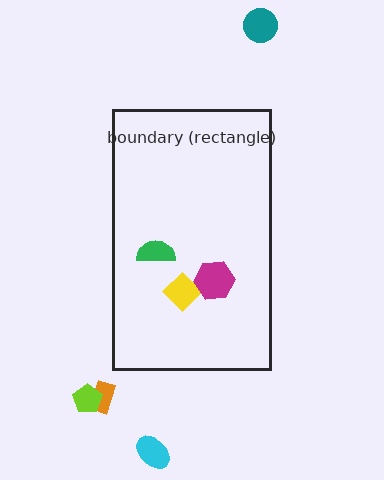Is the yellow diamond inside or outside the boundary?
Inside.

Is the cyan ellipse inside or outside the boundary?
Outside.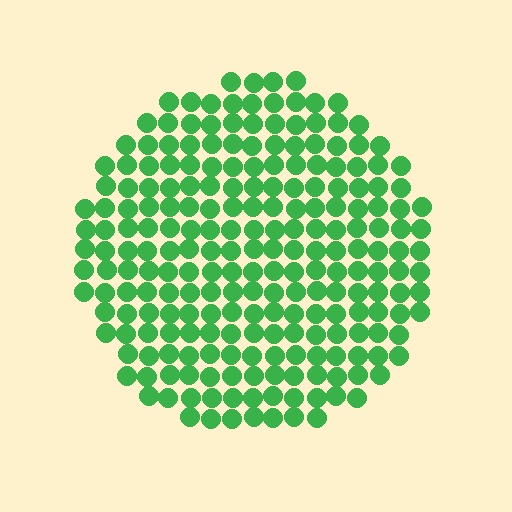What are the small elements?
The small elements are circles.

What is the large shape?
The large shape is a circle.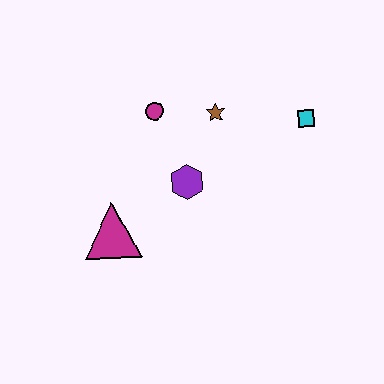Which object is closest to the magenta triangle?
The purple hexagon is closest to the magenta triangle.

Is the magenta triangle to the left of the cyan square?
Yes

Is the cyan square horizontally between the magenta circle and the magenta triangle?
No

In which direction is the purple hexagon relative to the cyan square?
The purple hexagon is to the left of the cyan square.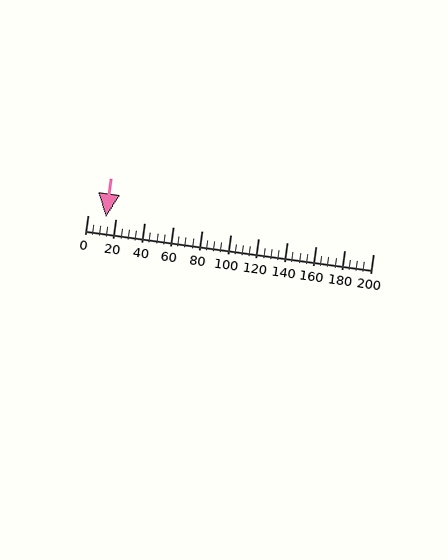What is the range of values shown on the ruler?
The ruler shows values from 0 to 200.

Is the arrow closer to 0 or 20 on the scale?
The arrow is closer to 20.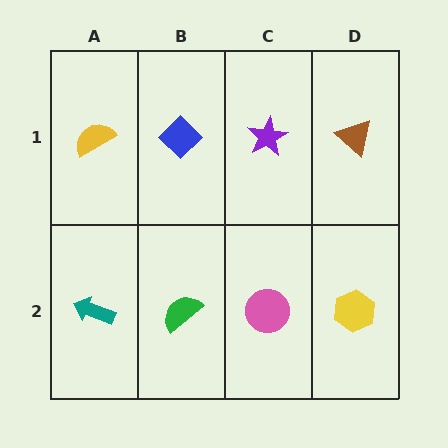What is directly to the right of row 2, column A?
A green semicircle.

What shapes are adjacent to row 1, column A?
A teal arrow (row 2, column A), a blue diamond (row 1, column B).